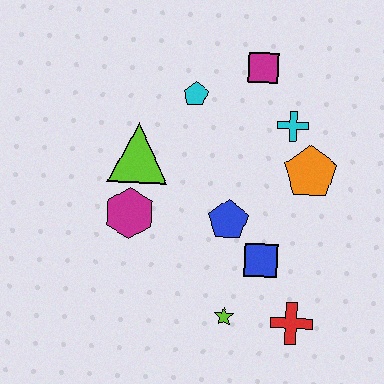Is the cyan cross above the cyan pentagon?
No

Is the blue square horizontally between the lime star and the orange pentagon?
Yes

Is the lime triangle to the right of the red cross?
No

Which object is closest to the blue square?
The blue pentagon is closest to the blue square.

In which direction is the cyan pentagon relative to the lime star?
The cyan pentagon is above the lime star.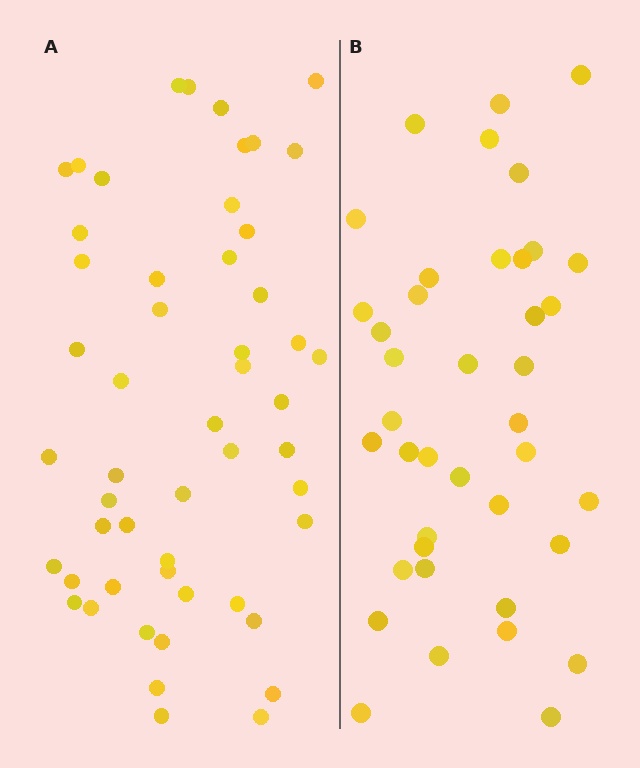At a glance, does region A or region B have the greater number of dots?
Region A (the left region) has more dots.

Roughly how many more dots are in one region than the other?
Region A has roughly 12 or so more dots than region B.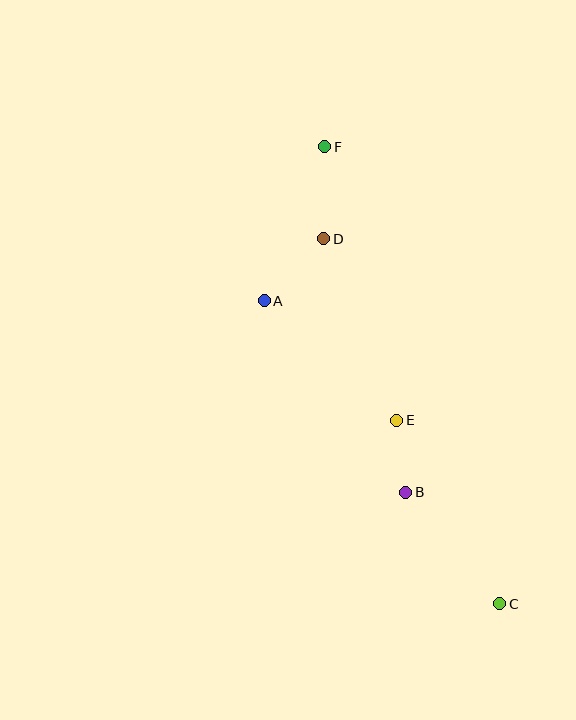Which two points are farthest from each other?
Points C and F are farthest from each other.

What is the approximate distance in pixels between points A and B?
The distance between A and B is approximately 238 pixels.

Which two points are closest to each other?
Points B and E are closest to each other.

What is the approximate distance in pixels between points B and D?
The distance between B and D is approximately 266 pixels.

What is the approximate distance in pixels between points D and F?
The distance between D and F is approximately 92 pixels.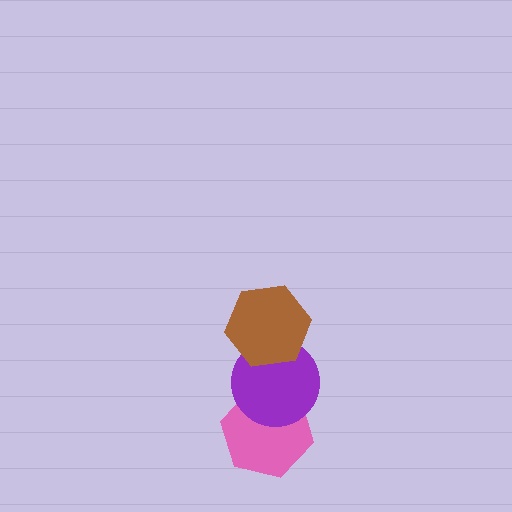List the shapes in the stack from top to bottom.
From top to bottom: the brown hexagon, the purple circle, the pink hexagon.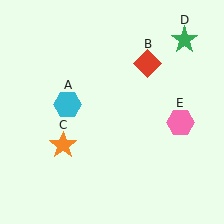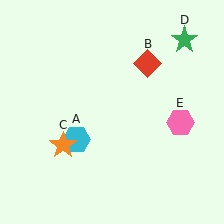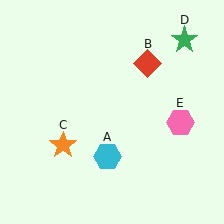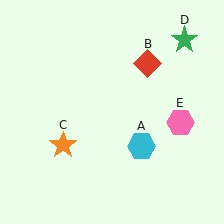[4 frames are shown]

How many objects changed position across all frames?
1 object changed position: cyan hexagon (object A).